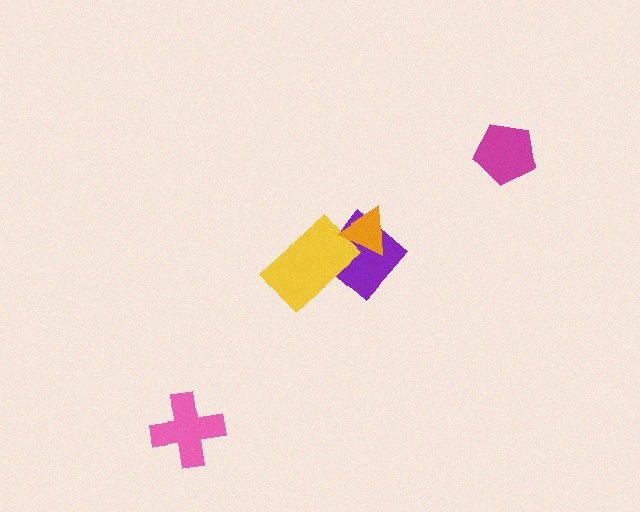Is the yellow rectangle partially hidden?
Yes, it is partially covered by another shape.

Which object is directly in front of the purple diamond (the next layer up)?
The yellow rectangle is directly in front of the purple diamond.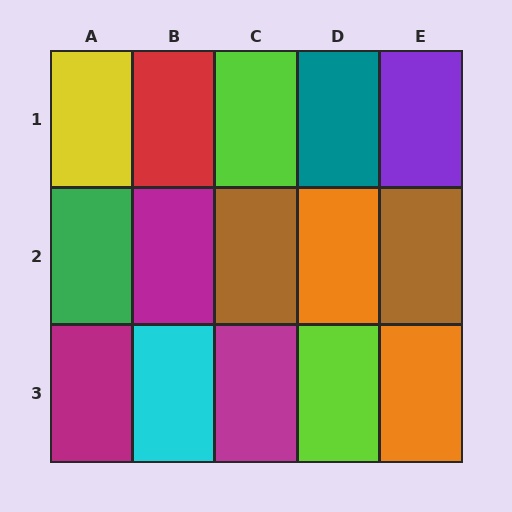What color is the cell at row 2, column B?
Magenta.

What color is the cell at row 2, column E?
Brown.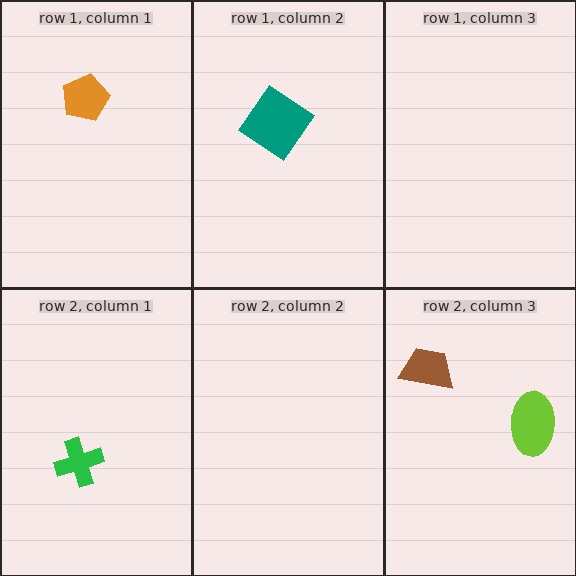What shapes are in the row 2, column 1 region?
The green cross.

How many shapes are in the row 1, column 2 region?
1.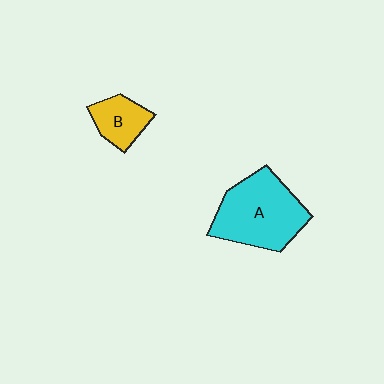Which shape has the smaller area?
Shape B (yellow).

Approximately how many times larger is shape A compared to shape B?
Approximately 2.4 times.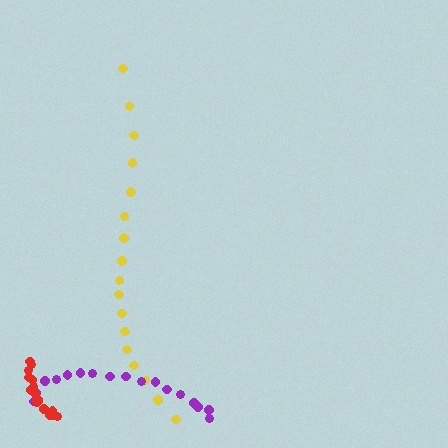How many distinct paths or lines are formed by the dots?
There are 3 distinct paths.